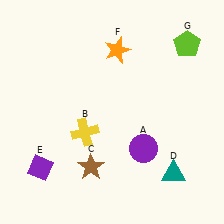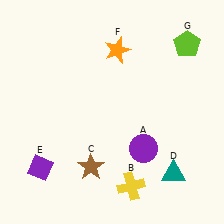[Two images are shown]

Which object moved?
The yellow cross (B) moved down.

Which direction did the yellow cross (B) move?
The yellow cross (B) moved down.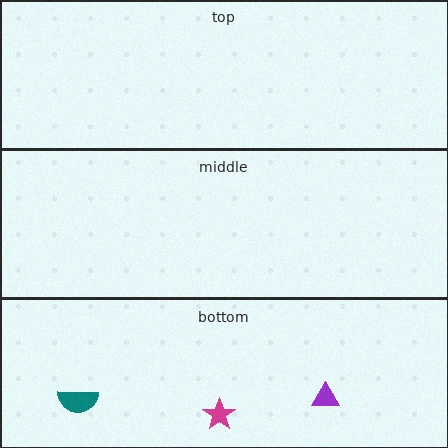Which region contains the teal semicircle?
The bottom region.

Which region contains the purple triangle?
The bottom region.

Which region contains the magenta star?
The bottom region.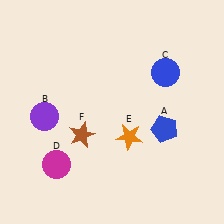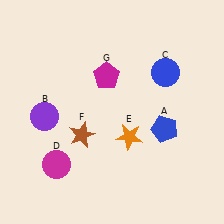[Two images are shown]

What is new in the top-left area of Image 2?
A magenta pentagon (G) was added in the top-left area of Image 2.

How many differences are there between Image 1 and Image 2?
There is 1 difference between the two images.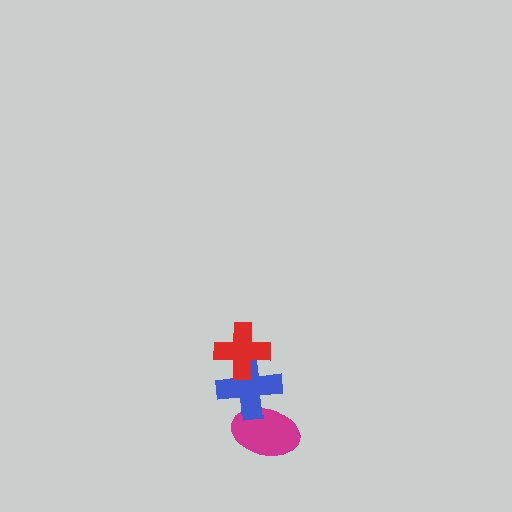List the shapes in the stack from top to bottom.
From top to bottom: the red cross, the blue cross, the magenta ellipse.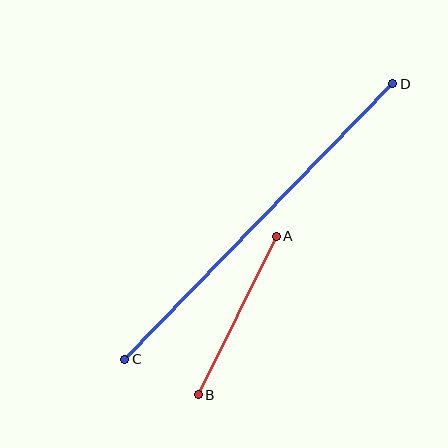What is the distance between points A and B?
The distance is approximately 177 pixels.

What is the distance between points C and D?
The distance is approximately 384 pixels.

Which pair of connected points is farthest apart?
Points C and D are farthest apart.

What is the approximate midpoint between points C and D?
The midpoint is at approximately (259, 222) pixels.